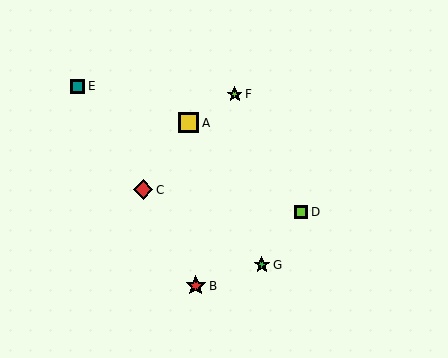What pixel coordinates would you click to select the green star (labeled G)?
Click at (262, 265) to select the green star G.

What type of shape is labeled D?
Shape D is a lime square.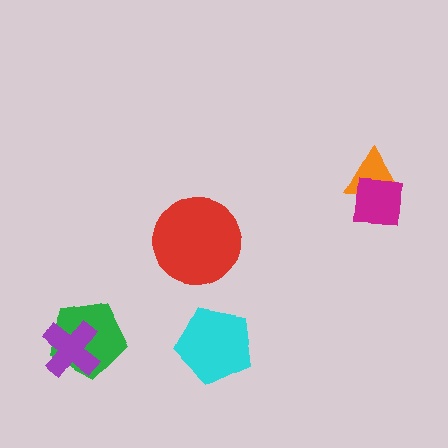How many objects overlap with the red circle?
0 objects overlap with the red circle.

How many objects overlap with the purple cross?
1 object overlaps with the purple cross.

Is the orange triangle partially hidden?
Yes, it is partially covered by another shape.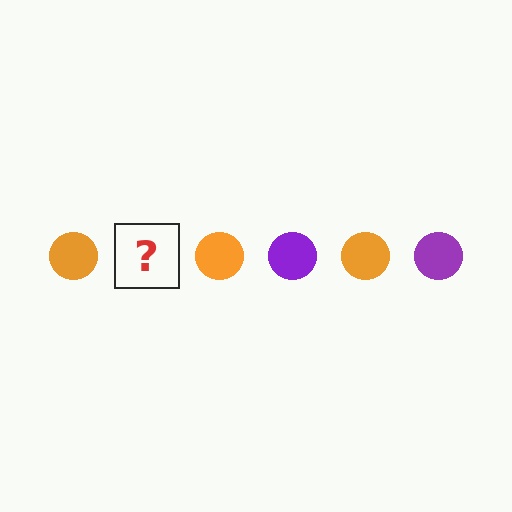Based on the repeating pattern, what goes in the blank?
The blank should be a purple circle.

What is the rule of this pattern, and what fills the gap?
The rule is that the pattern cycles through orange, purple circles. The gap should be filled with a purple circle.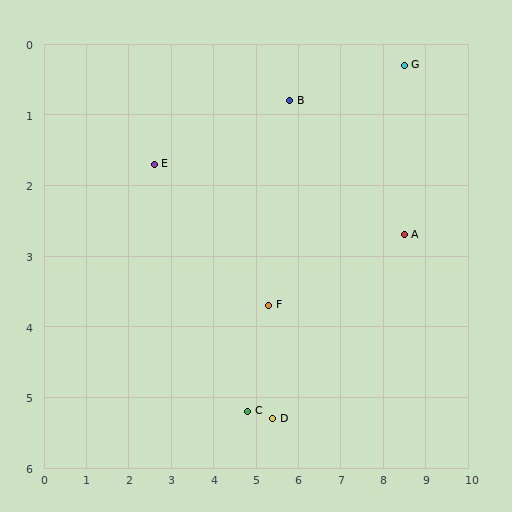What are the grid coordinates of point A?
Point A is at approximately (8.5, 2.7).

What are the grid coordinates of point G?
Point G is at approximately (8.5, 0.3).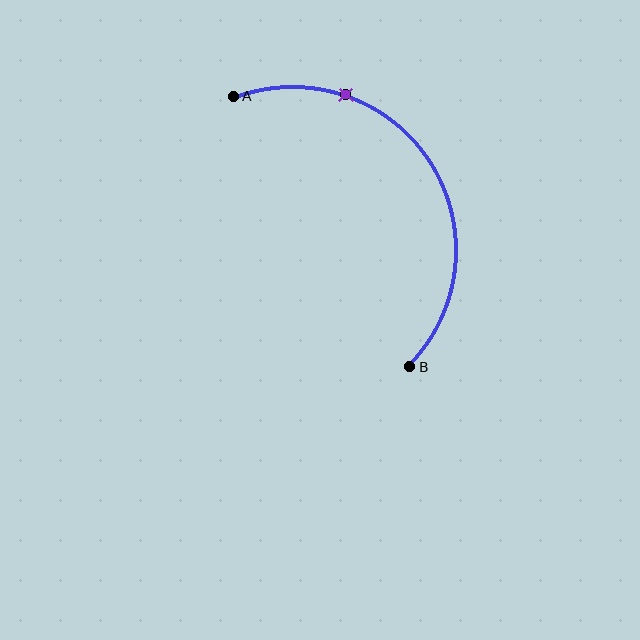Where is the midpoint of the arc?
The arc midpoint is the point on the curve farthest from the straight line joining A and B. It sits to the right of that line.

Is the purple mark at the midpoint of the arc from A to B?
No. The purple mark lies on the arc but is closer to endpoint A. The arc midpoint would be at the point on the curve equidistant along the arc from both A and B.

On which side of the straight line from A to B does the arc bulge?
The arc bulges to the right of the straight line connecting A and B.